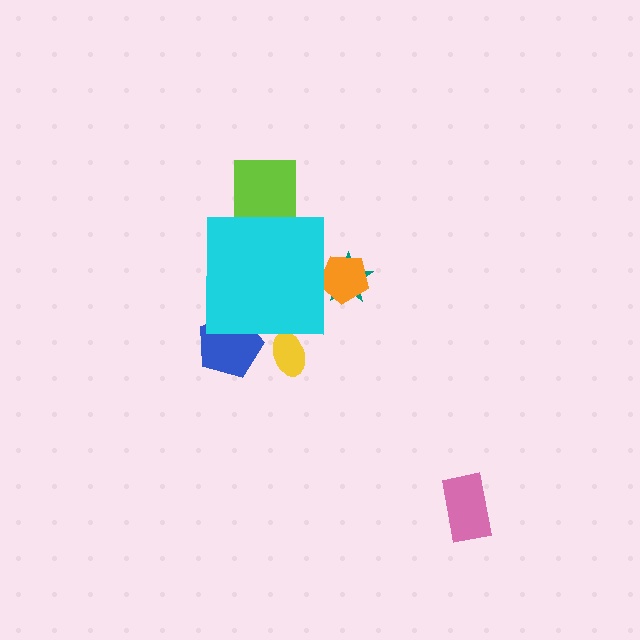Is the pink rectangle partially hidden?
No, the pink rectangle is fully visible.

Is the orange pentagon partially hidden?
Yes, the orange pentagon is partially hidden behind the cyan square.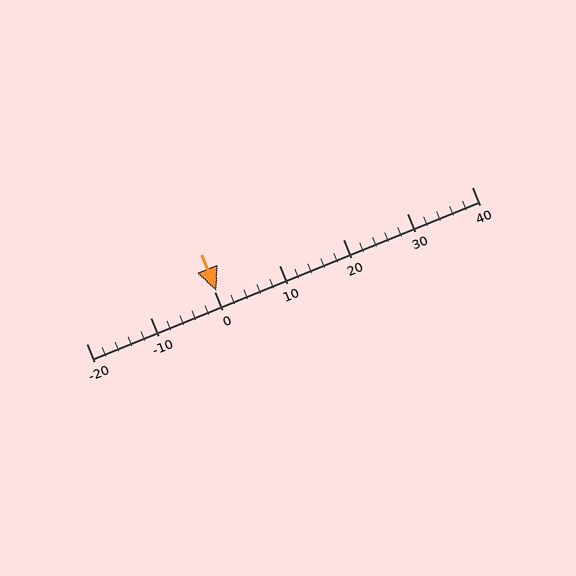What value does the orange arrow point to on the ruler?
The orange arrow points to approximately 0.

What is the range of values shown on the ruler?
The ruler shows values from -20 to 40.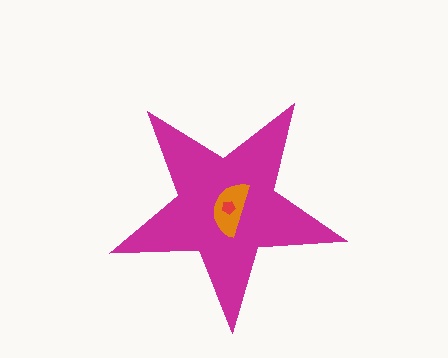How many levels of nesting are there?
3.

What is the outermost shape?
The magenta star.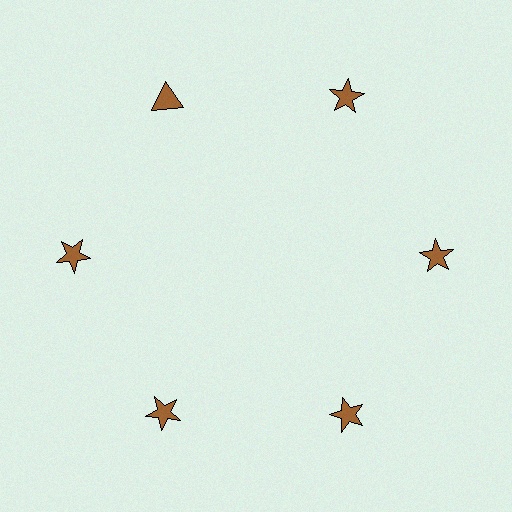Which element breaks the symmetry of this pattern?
The brown triangle at roughly the 11 o'clock position breaks the symmetry. All other shapes are brown stars.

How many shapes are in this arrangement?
There are 6 shapes arranged in a ring pattern.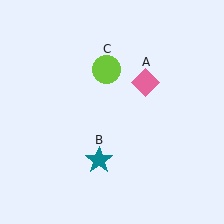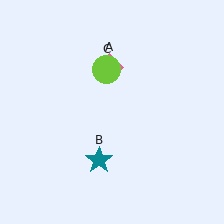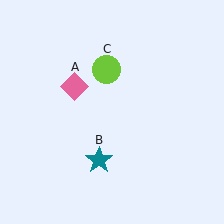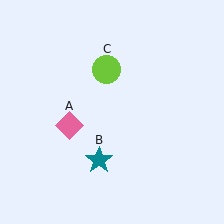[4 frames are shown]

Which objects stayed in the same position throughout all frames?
Teal star (object B) and lime circle (object C) remained stationary.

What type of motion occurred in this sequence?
The pink diamond (object A) rotated counterclockwise around the center of the scene.